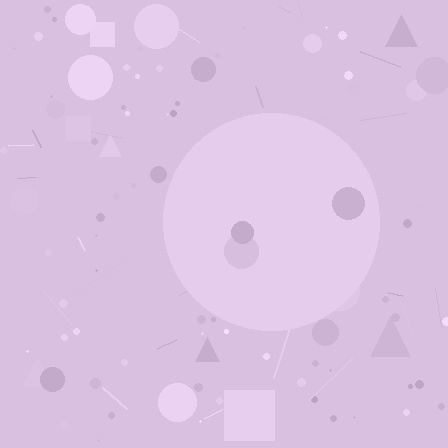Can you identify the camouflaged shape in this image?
The camouflaged shape is a circle.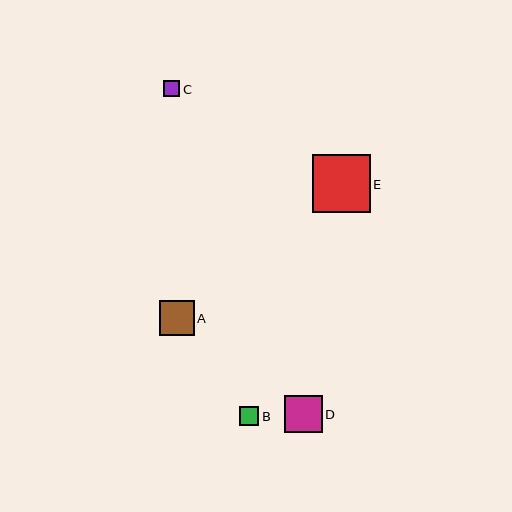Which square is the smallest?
Square C is the smallest with a size of approximately 16 pixels.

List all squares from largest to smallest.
From largest to smallest: E, D, A, B, C.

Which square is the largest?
Square E is the largest with a size of approximately 58 pixels.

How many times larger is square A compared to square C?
Square A is approximately 2.2 times the size of square C.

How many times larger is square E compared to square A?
Square E is approximately 1.7 times the size of square A.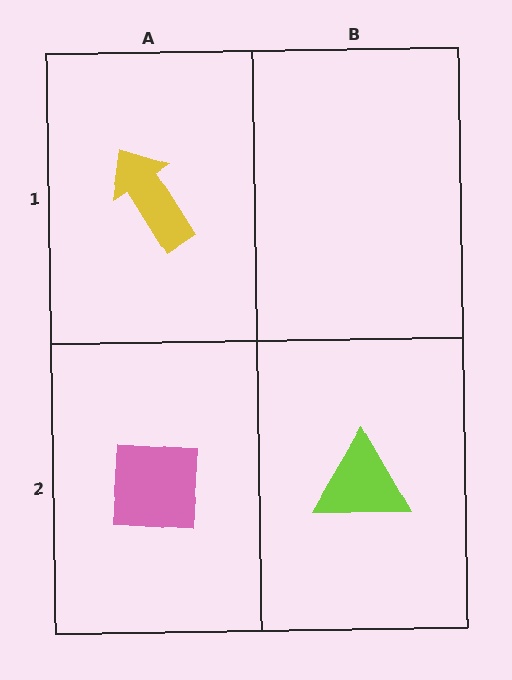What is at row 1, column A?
A yellow arrow.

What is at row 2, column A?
A pink square.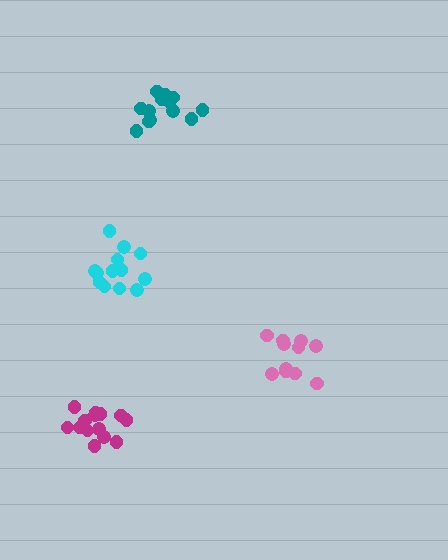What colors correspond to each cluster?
The clusters are colored: pink, teal, cyan, magenta.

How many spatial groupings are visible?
There are 4 spatial groupings.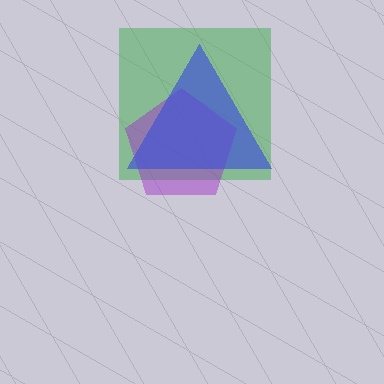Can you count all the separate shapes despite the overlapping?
Yes, there are 3 separate shapes.